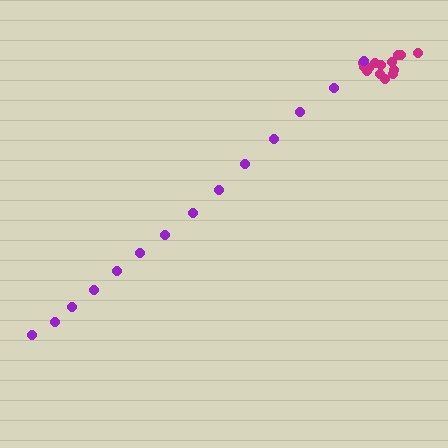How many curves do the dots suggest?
There are 2 distinct paths.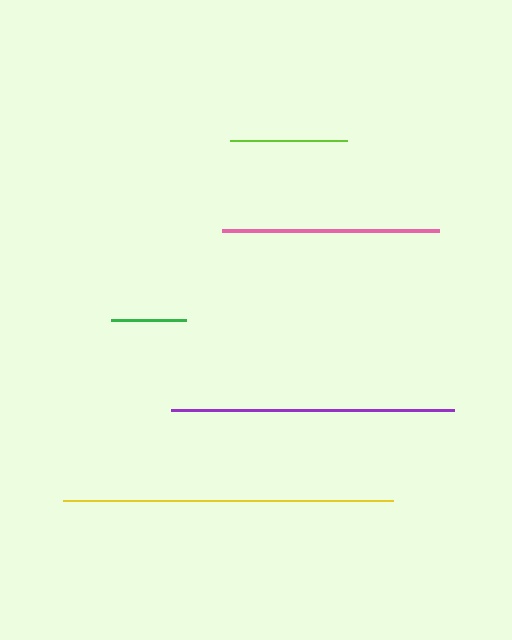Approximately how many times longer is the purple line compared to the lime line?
The purple line is approximately 2.4 times the length of the lime line.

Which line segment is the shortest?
The green line is the shortest at approximately 74 pixels.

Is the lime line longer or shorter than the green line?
The lime line is longer than the green line.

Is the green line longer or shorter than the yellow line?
The yellow line is longer than the green line.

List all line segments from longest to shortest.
From longest to shortest: yellow, purple, pink, lime, green.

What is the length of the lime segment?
The lime segment is approximately 117 pixels long.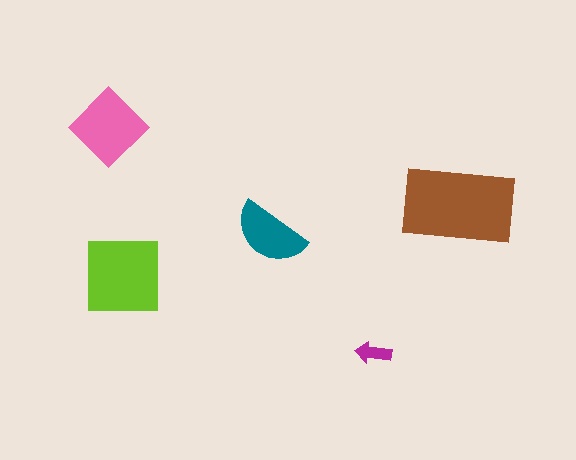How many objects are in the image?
There are 5 objects in the image.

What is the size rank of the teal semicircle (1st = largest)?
4th.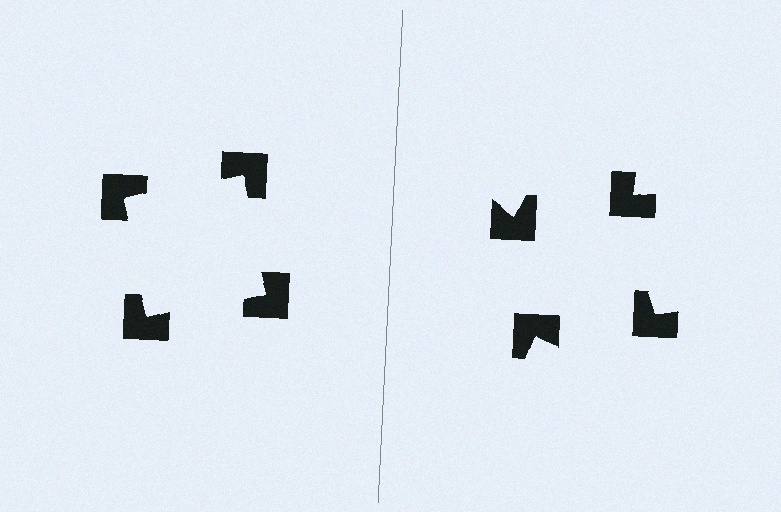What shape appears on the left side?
An illusory square.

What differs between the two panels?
The notched squares are positioned identically on both sides; only the wedge orientations differ. On the left they align to a square; on the right they are misaligned.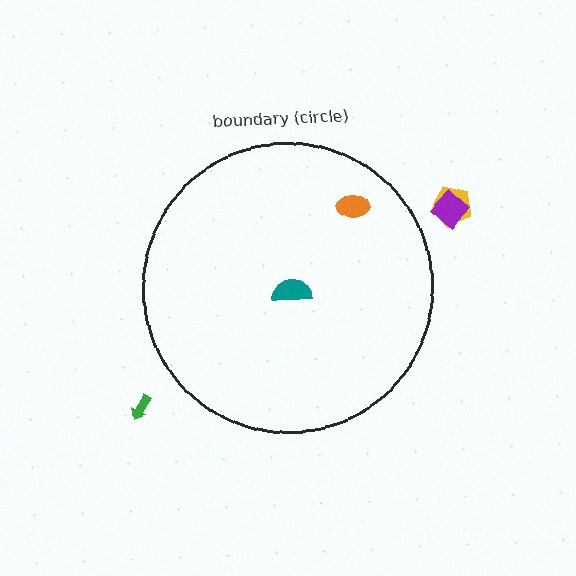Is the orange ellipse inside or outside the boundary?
Inside.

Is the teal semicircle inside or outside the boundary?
Inside.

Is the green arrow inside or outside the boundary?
Outside.